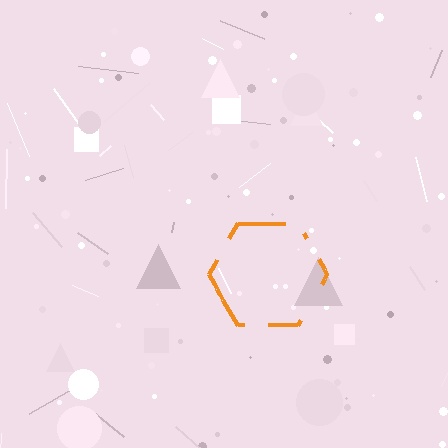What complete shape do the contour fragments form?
The contour fragments form a hexagon.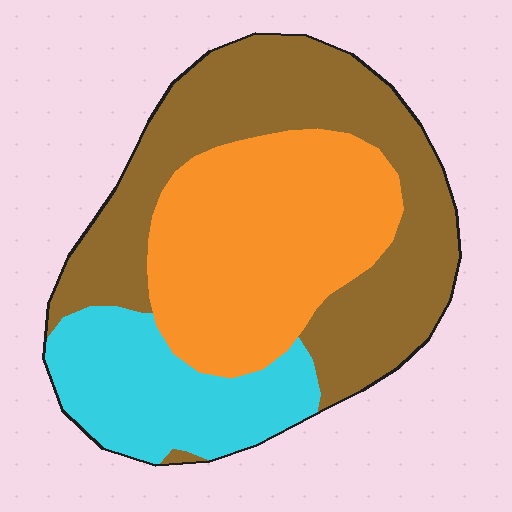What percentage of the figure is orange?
Orange takes up about three eighths (3/8) of the figure.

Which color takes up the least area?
Cyan, at roughly 20%.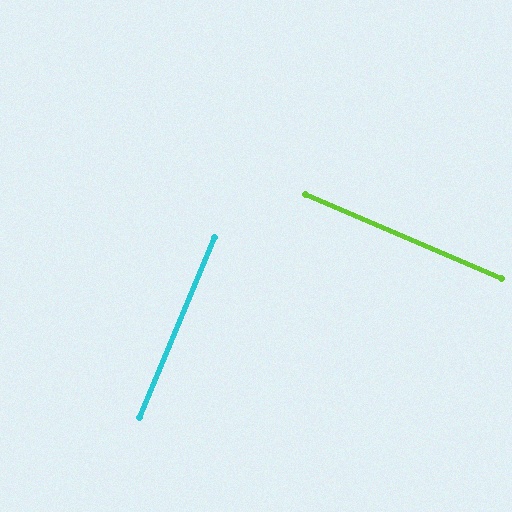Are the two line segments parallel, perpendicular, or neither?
Perpendicular — they meet at approximately 89°.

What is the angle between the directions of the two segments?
Approximately 89 degrees.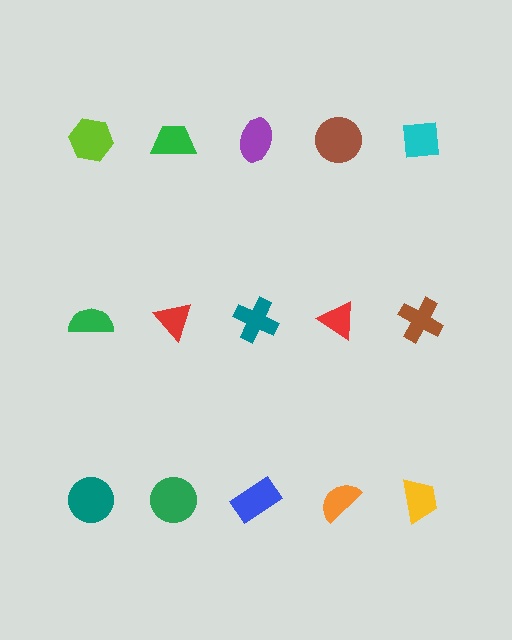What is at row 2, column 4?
A red triangle.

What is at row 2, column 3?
A teal cross.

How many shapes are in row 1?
5 shapes.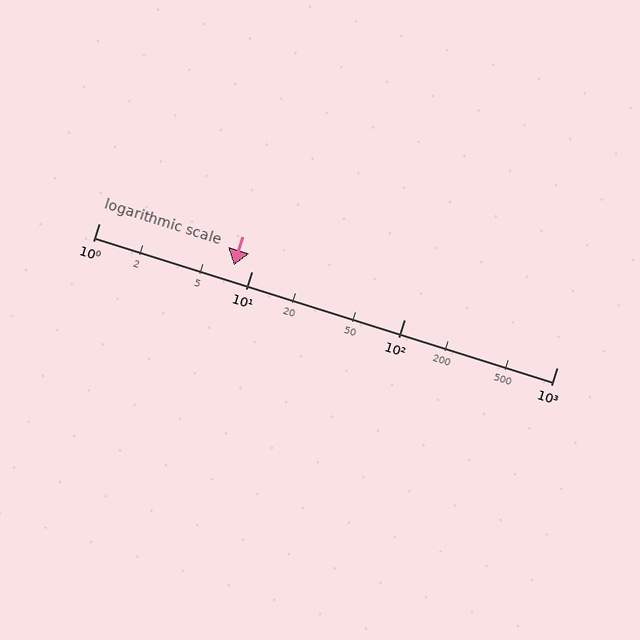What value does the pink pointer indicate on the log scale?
The pointer indicates approximately 7.7.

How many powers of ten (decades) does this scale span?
The scale spans 3 decades, from 1 to 1000.